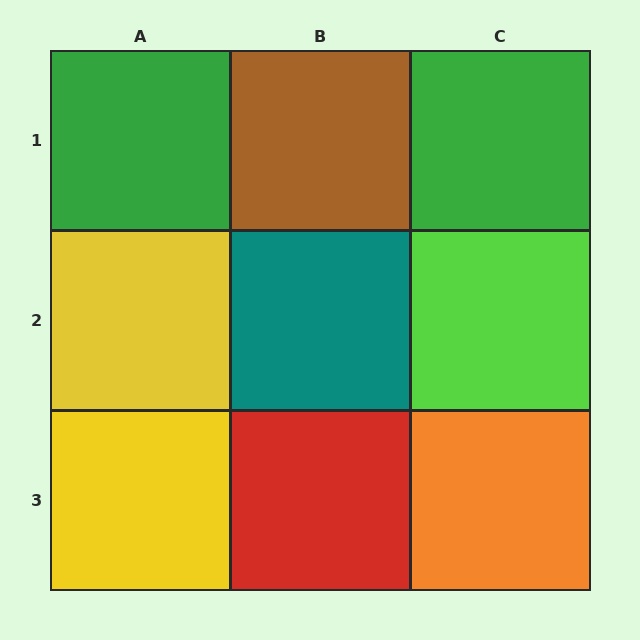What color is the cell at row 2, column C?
Lime.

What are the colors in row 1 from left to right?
Green, brown, green.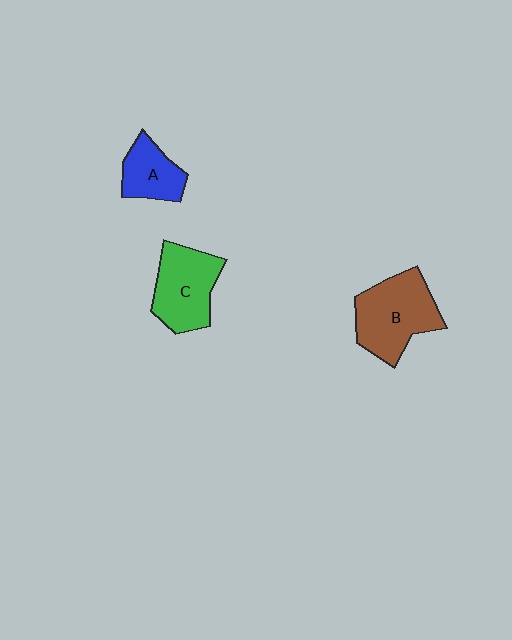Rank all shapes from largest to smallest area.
From largest to smallest: B (brown), C (green), A (blue).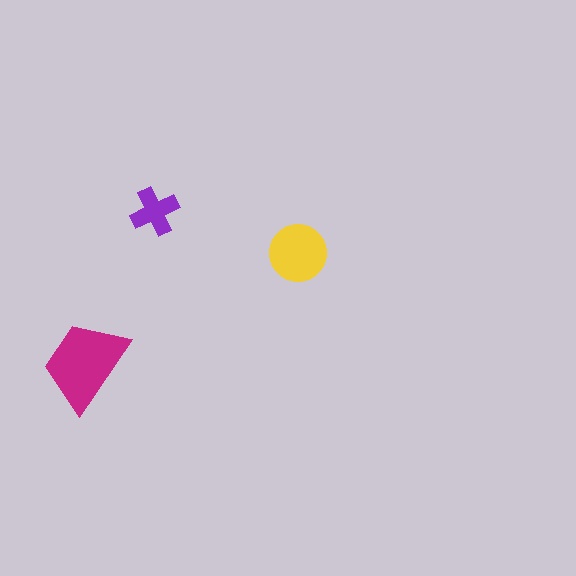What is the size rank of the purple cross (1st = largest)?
3rd.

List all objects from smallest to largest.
The purple cross, the yellow circle, the magenta trapezoid.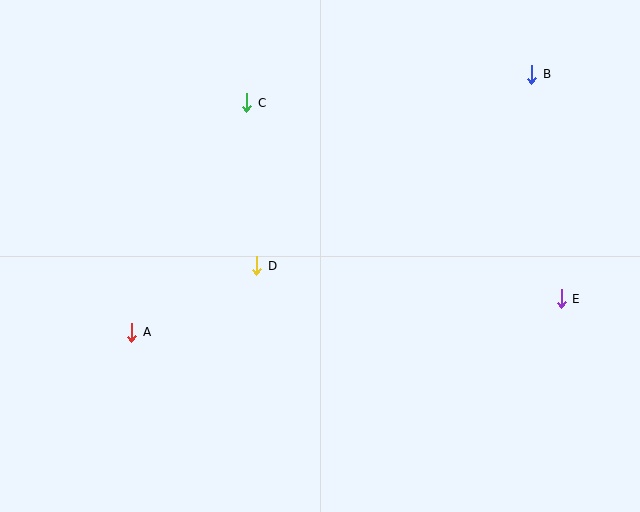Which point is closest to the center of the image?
Point D at (257, 266) is closest to the center.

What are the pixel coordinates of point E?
Point E is at (561, 299).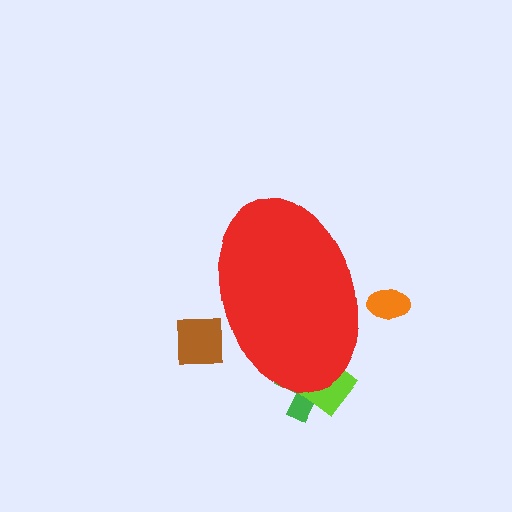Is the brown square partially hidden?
Yes, the brown square is partially hidden behind the red ellipse.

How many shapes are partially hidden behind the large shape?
4 shapes are partially hidden.